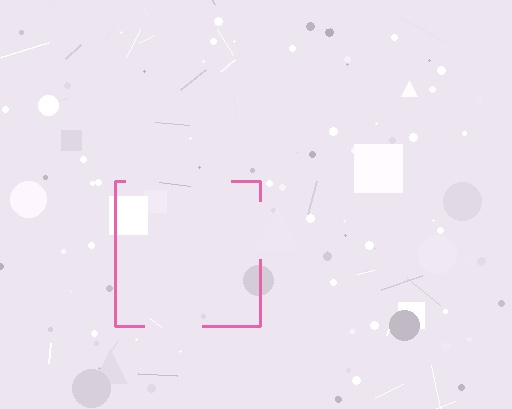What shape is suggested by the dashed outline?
The dashed outline suggests a square.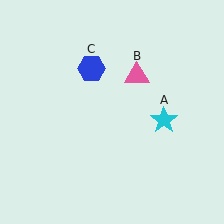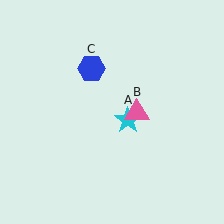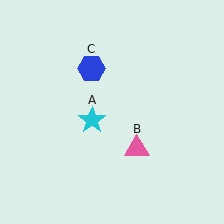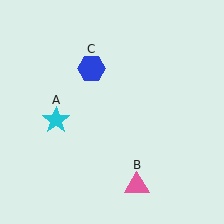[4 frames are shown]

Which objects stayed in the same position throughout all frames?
Blue hexagon (object C) remained stationary.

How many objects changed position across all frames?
2 objects changed position: cyan star (object A), pink triangle (object B).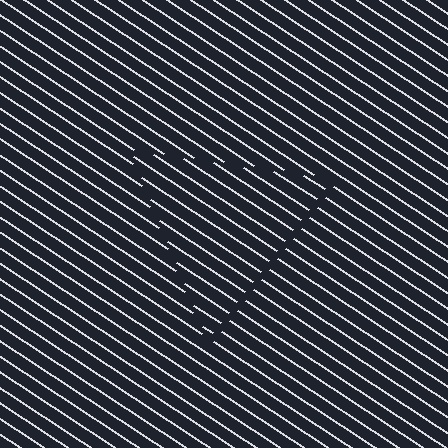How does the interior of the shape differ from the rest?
The interior of the shape contains the same grating, shifted by half a period — the contour is defined by the phase discontinuity where line-ends from the inner and outer gratings abut.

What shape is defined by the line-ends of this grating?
An illusory triangle. The interior of the shape contains the same grating, shifted by half a period — the contour is defined by the phase discontinuity where line-ends from the inner and outer gratings abut.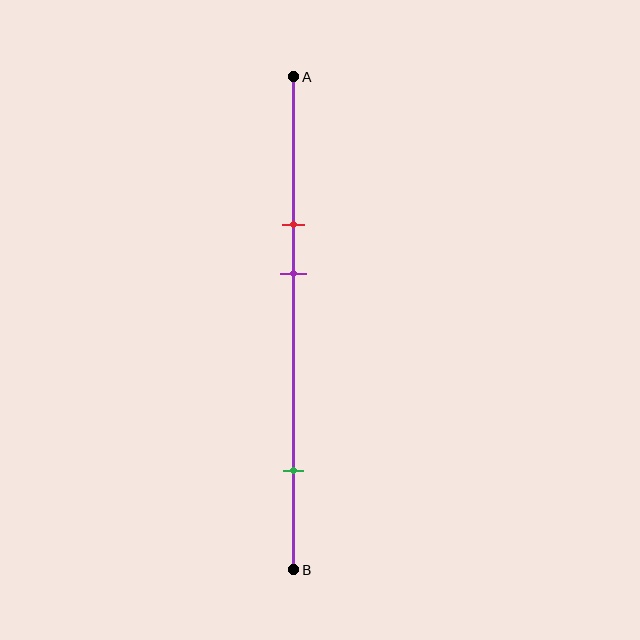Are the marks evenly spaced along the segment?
No, the marks are not evenly spaced.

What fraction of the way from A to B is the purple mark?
The purple mark is approximately 40% (0.4) of the way from A to B.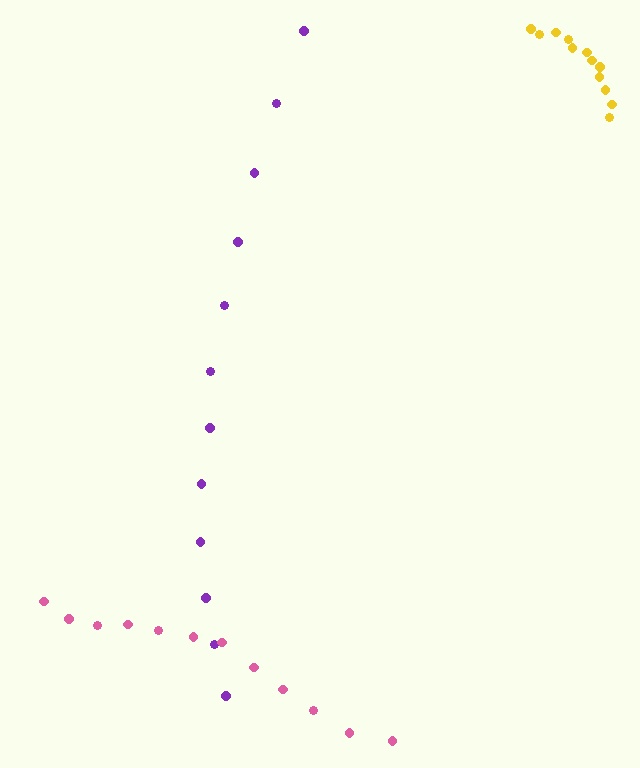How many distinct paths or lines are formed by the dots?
There are 3 distinct paths.